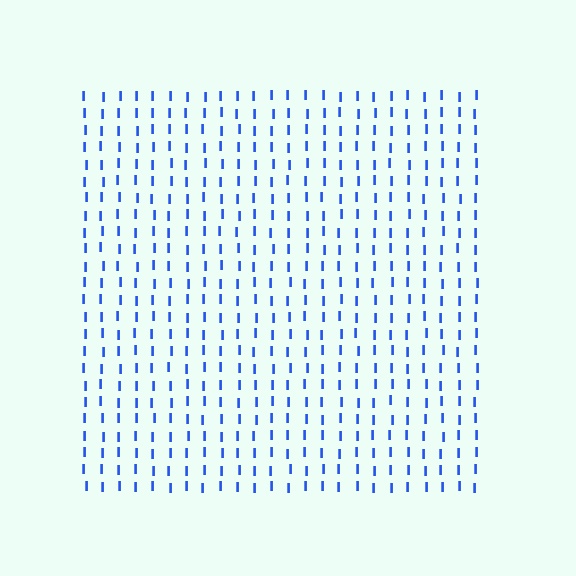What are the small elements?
The small elements are letter I's.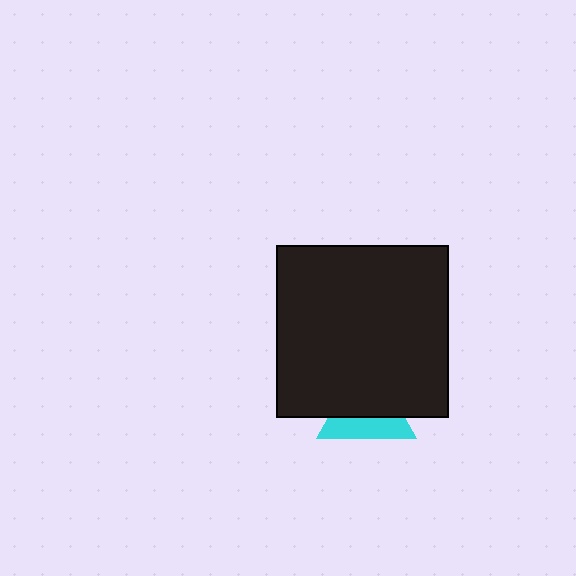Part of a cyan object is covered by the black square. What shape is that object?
It is a triangle.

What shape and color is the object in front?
The object in front is a black square.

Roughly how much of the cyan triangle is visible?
A small part of it is visible (roughly 43%).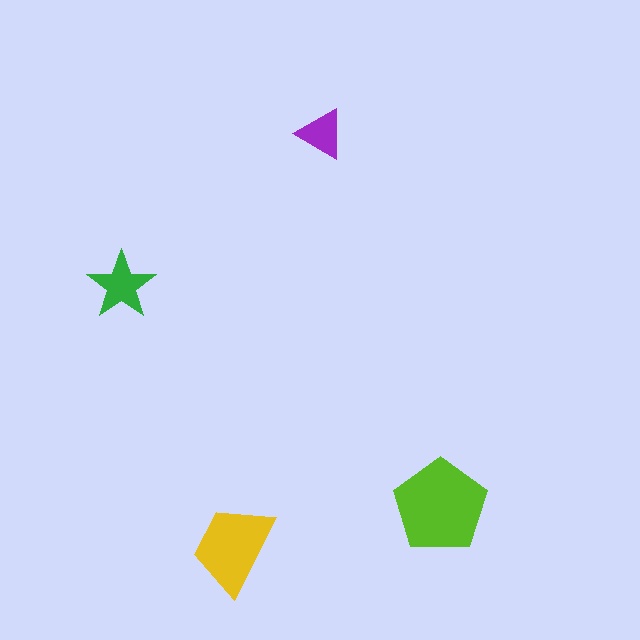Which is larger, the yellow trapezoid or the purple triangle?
The yellow trapezoid.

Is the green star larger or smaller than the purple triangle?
Larger.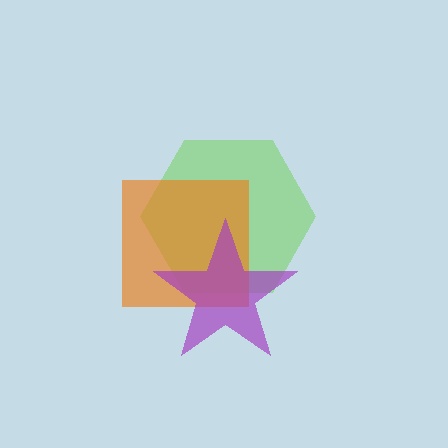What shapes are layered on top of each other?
The layered shapes are: a lime hexagon, an orange square, a purple star.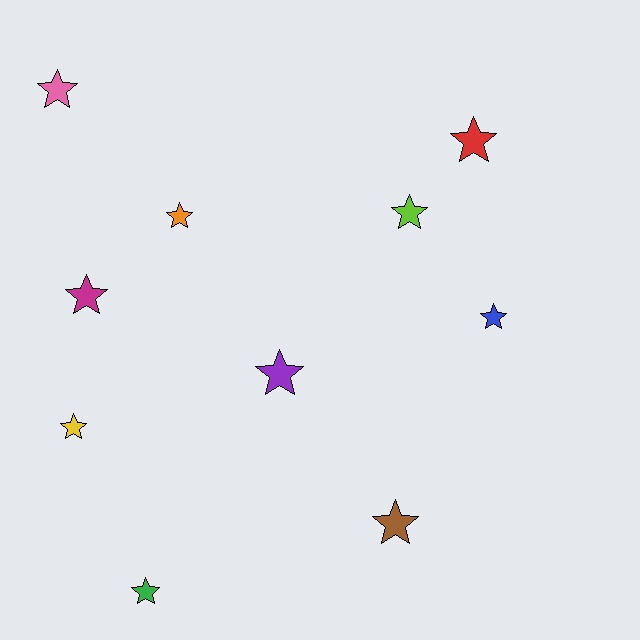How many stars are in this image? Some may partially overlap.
There are 10 stars.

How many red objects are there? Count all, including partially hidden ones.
There is 1 red object.